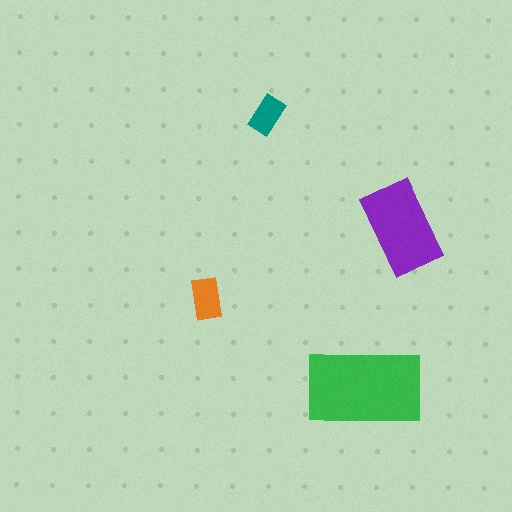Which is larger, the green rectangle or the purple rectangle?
The green one.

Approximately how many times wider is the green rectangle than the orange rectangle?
About 2.5 times wider.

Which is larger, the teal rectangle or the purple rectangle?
The purple one.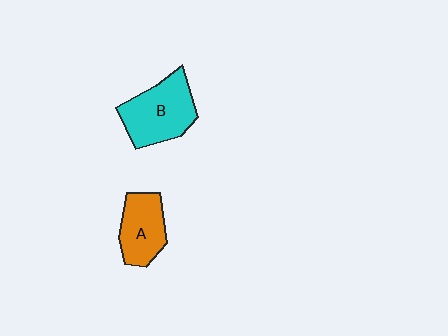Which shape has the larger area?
Shape B (cyan).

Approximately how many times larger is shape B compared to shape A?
Approximately 1.4 times.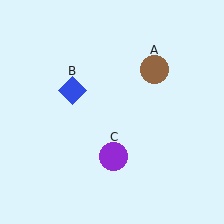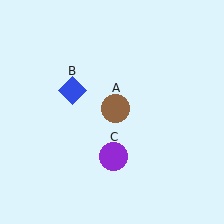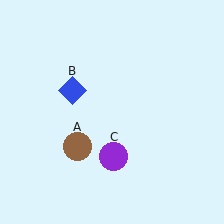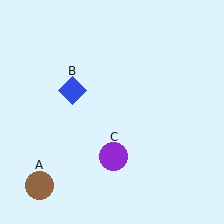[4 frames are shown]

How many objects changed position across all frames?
1 object changed position: brown circle (object A).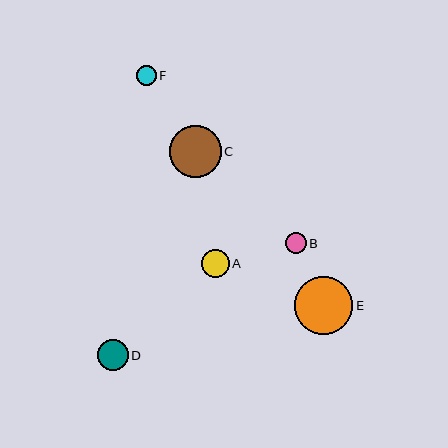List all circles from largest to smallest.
From largest to smallest: E, C, D, A, B, F.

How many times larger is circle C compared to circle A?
Circle C is approximately 1.8 times the size of circle A.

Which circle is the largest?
Circle E is the largest with a size of approximately 58 pixels.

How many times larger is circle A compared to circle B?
Circle A is approximately 1.4 times the size of circle B.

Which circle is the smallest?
Circle F is the smallest with a size of approximately 20 pixels.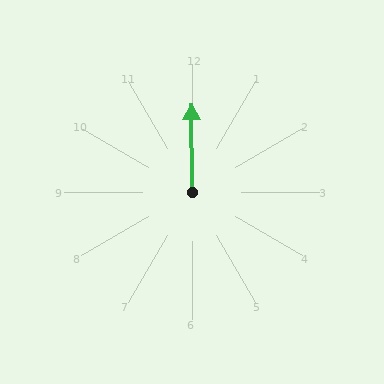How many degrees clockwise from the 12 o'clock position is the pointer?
Approximately 359 degrees.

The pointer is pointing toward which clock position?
Roughly 12 o'clock.